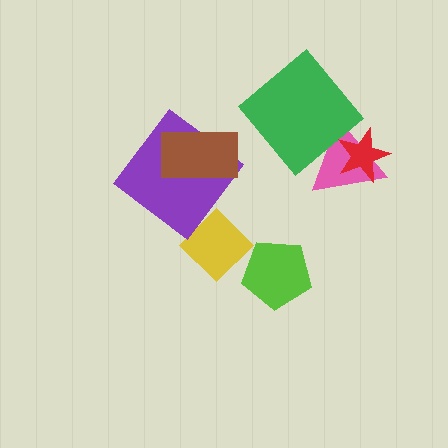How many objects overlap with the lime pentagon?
0 objects overlap with the lime pentagon.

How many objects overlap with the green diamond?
1 object overlaps with the green diamond.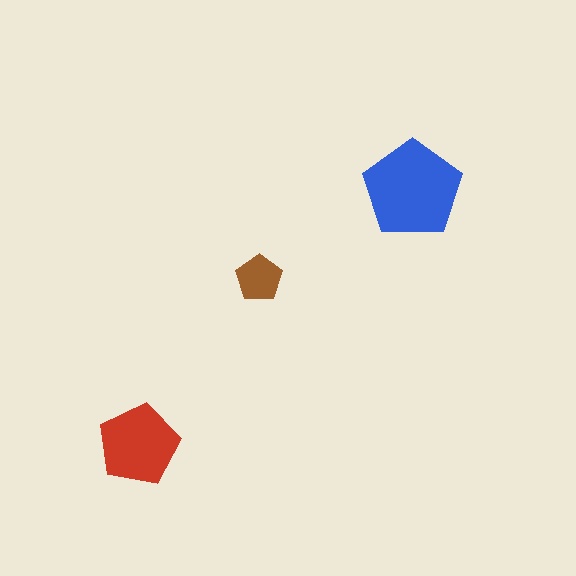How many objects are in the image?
There are 3 objects in the image.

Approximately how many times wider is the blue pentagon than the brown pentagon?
About 2 times wider.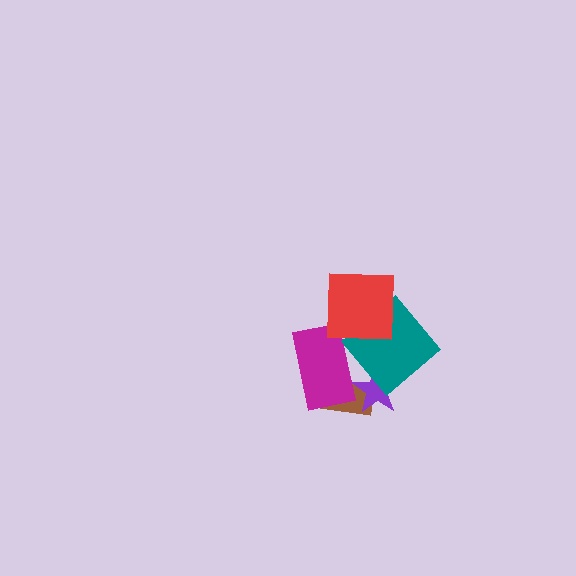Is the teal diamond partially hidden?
Yes, it is partially covered by another shape.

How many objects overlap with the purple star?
3 objects overlap with the purple star.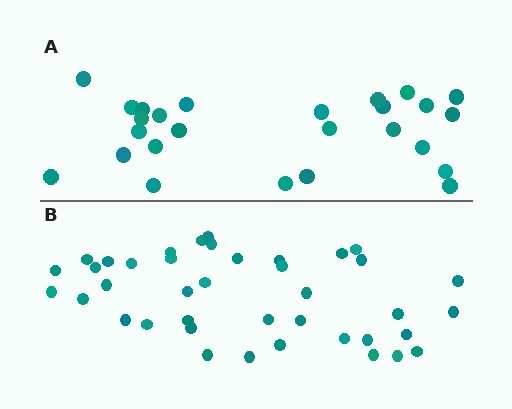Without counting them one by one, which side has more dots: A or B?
Region B (the bottom region) has more dots.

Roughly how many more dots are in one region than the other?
Region B has approximately 15 more dots than region A.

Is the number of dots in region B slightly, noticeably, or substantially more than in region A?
Region B has substantially more. The ratio is roughly 1.5 to 1.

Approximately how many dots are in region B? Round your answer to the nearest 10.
About 40 dots.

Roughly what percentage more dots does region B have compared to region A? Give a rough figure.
About 55% more.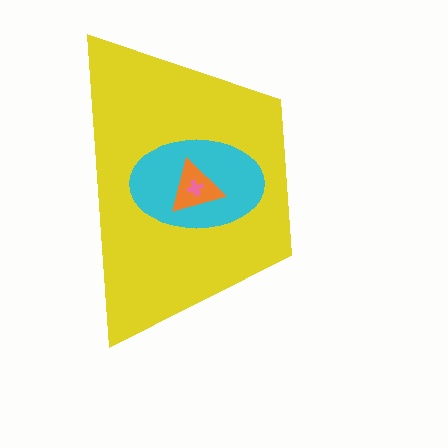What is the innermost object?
The pink cross.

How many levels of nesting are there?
4.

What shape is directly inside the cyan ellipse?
The orange triangle.